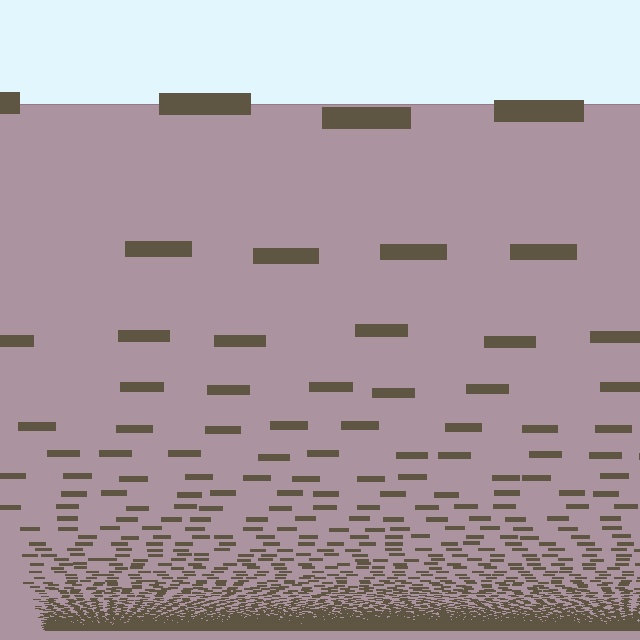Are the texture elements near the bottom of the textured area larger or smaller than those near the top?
Smaller. The gradient is inverted — elements near the bottom are smaller and denser.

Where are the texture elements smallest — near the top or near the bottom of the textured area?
Near the bottom.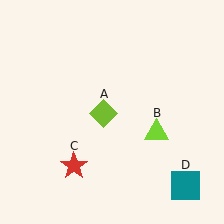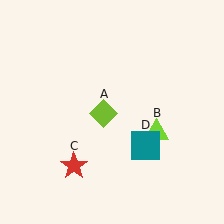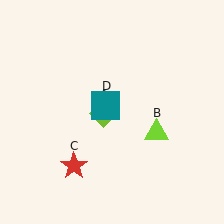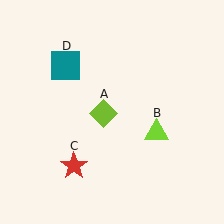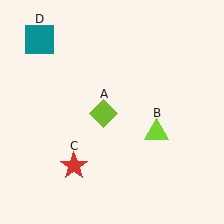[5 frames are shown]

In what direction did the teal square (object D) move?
The teal square (object D) moved up and to the left.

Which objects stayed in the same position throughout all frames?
Lime diamond (object A) and lime triangle (object B) and red star (object C) remained stationary.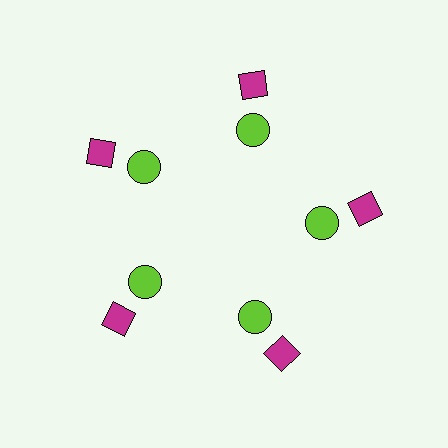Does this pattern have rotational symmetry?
Yes, this pattern has 5-fold rotational symmetry. It looks the same after rotating 72 degrees around the center.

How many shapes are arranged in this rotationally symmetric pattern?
There are 10 shapes, arranged in 5 groups of 2.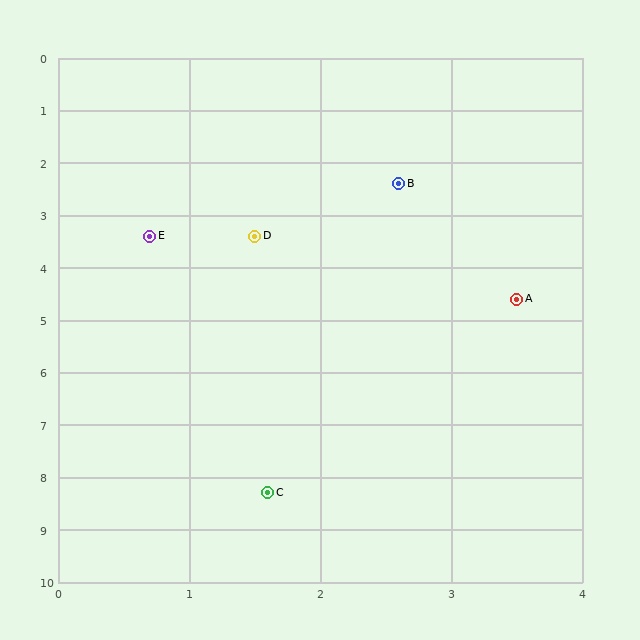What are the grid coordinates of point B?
Point B is at approximately (2.6, 2.4).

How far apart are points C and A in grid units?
Points C and A are about 4.2 grid units apart.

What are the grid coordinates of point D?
Point D is at approximately (1.5, 3.4).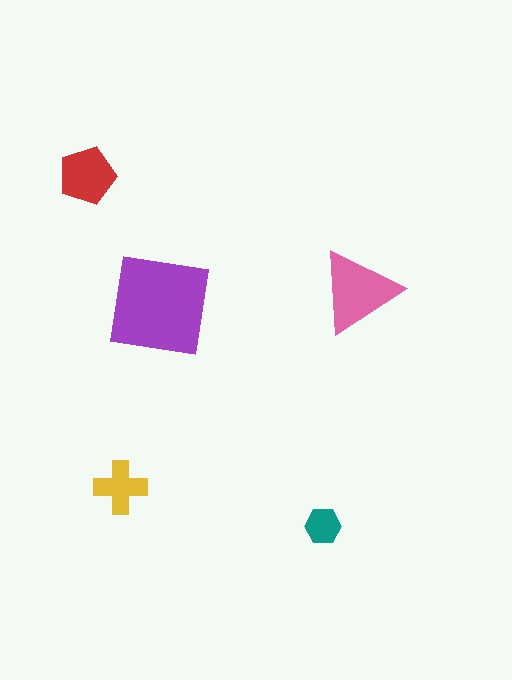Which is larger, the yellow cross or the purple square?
The purple square.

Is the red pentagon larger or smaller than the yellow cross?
Larger.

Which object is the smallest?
The teal hexagon.